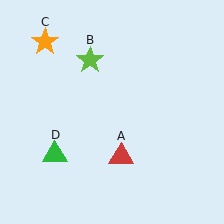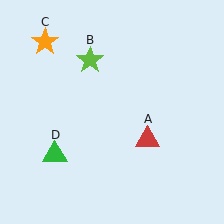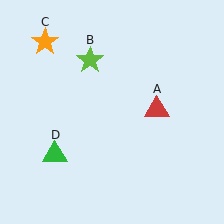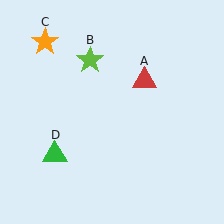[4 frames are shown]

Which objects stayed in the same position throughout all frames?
Lime star (object B) and orange star (object C) and green triangle (object D) remained stationary.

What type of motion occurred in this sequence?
The red triangle (object A) rotated counterclockwise around the center of the scene.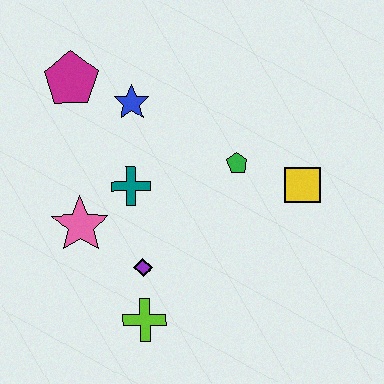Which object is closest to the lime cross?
The purple diamond is closest to the lime cross.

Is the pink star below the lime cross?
No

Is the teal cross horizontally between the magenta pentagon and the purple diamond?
Yes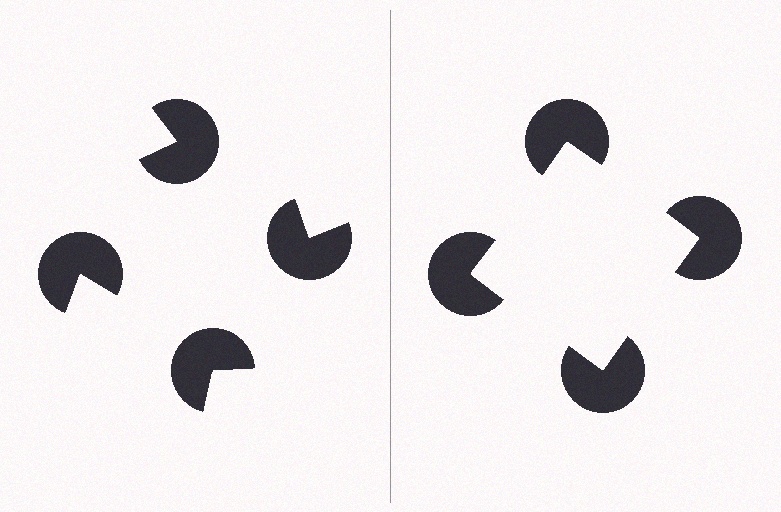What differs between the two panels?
The pac-man discs are positioned identically on both sides; only the wedge orientations differ. On the right they align to a square; on the left they are misaligned.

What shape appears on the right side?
An illusory square.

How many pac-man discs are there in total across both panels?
8 — 4 on each side.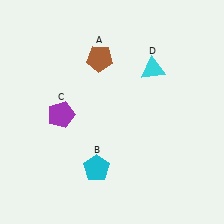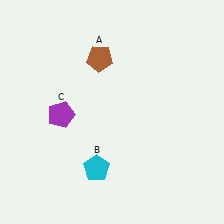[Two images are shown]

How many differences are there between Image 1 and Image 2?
There is 1 difference between the two images.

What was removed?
The cyan triangle (D) was removed in Image 2.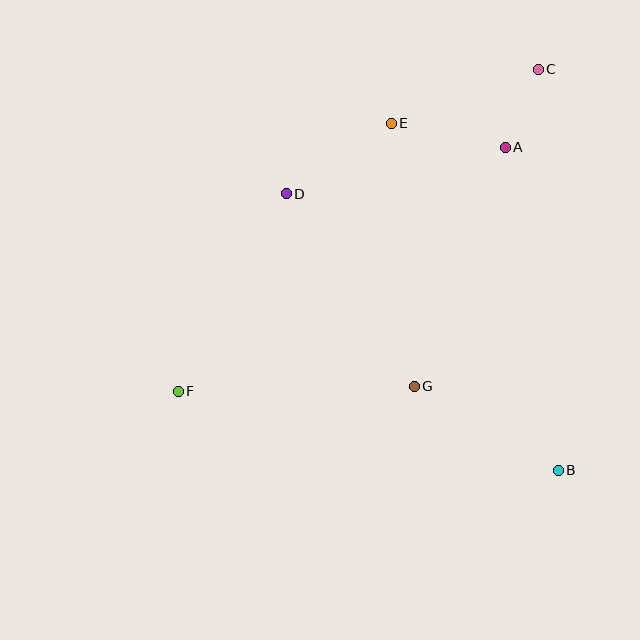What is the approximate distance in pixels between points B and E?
The distance between B and E is approximately 385 pixels.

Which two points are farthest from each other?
Points C and F are farthest from each other.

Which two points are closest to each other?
Points A and C are closest to each other.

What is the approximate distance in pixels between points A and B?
The distance between A and B is approximately 328 pixels.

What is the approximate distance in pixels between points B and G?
The distance between B and G is approximately 167 pixels.